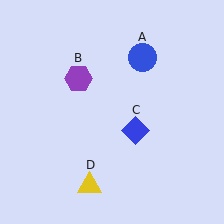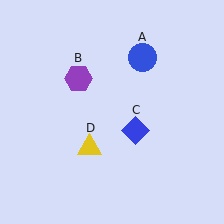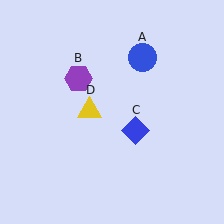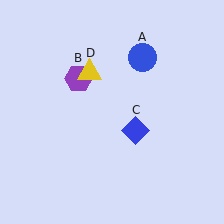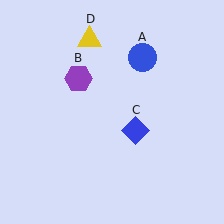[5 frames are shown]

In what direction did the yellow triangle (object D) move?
The yellow triangle (object D) moved up.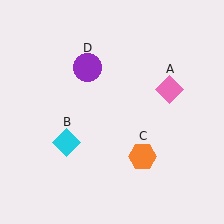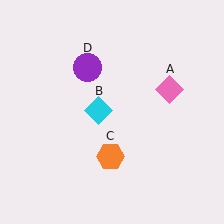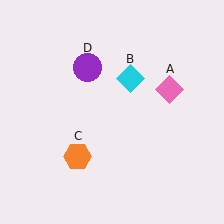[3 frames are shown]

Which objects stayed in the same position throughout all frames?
Pink diamond (object A) and purple circle (object D) remained stationary.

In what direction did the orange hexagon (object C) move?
The orange hexagon (object C) moved left.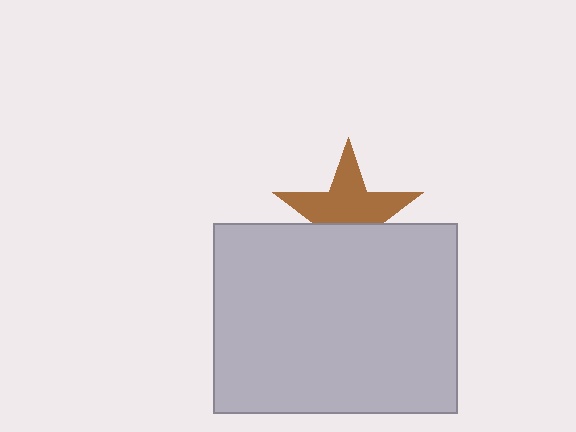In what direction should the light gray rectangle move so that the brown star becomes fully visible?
The light gray rectangle should move down. That is the shortest direction to clear the overlap and leave the brown star fully visible.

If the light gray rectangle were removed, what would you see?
You would see the complete brown star.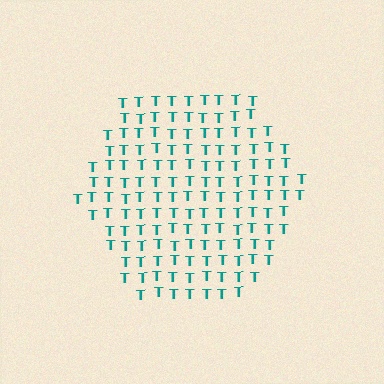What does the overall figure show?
The overall figure shows a hexagon.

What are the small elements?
The small elements are letter T's.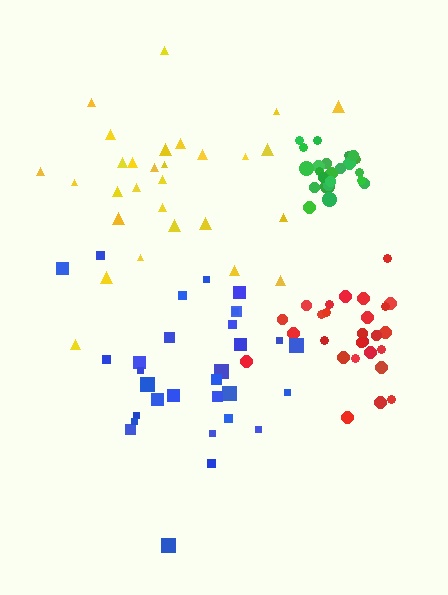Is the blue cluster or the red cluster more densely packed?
Red.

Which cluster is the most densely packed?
Green.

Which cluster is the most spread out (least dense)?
Yellow.